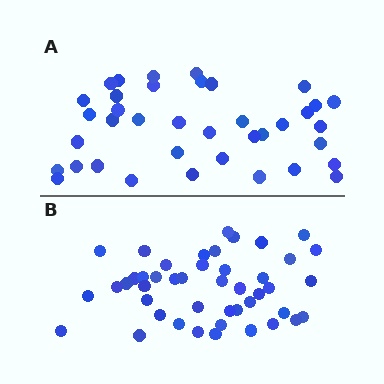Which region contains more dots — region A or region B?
Region B (the bottom region) has more dots.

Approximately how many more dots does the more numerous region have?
Region B has roughly 8 or so more dots than region A.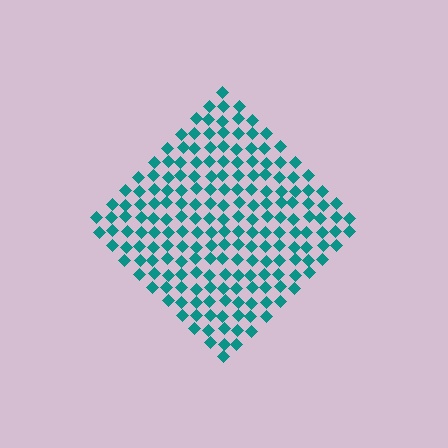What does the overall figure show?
The overall figure shows a diamond.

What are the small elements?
The small elements are diamonds.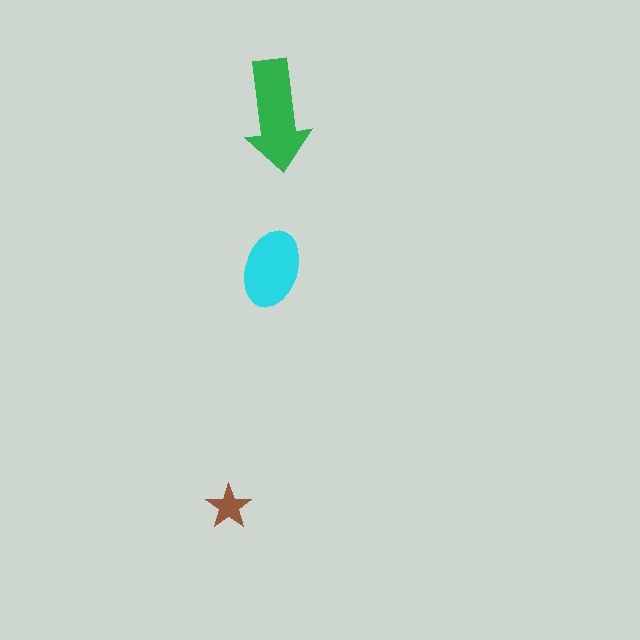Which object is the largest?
The green arrow.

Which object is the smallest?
The brown star.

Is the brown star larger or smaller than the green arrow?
Smaller.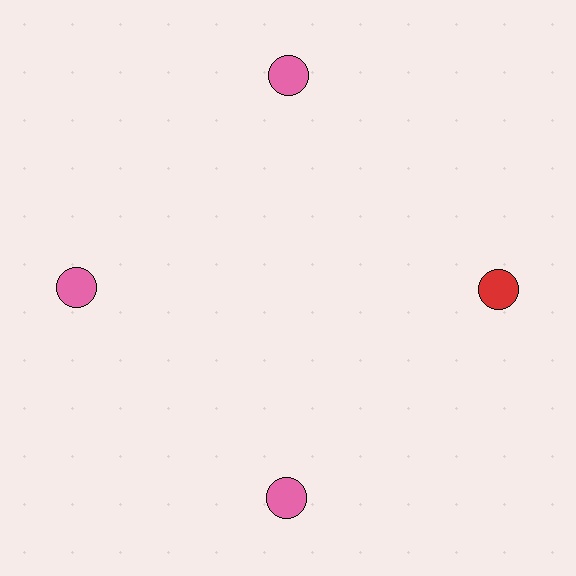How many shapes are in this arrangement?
There are 4 shapes arranged in a ring pattern.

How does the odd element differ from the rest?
It has a different color: red instead of pink.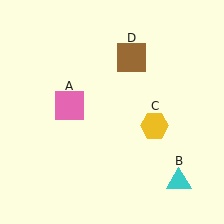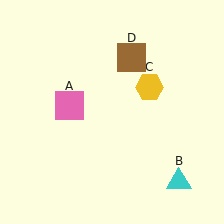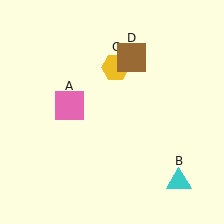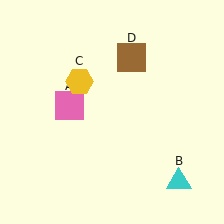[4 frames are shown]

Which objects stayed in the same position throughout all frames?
Pink square (object A) and cyan triangle (object B) and brown square (object D) remained stationary.